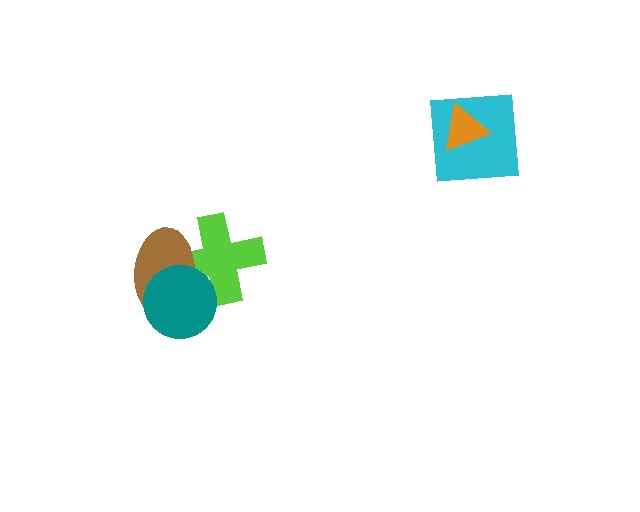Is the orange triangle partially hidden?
No, no other shape covers it.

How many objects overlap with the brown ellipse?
2 objects overlap with the brown ellipse.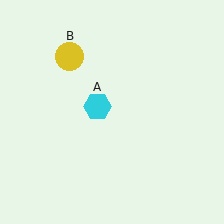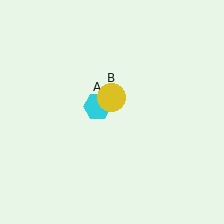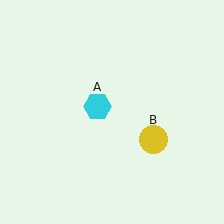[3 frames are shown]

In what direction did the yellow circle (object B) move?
The yellow circle (object B) moved down and to the right.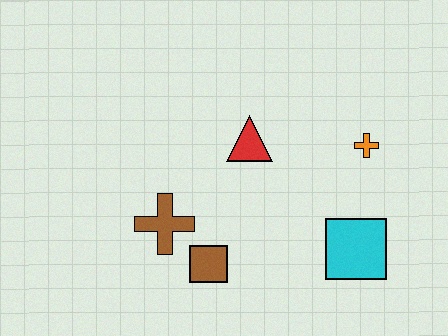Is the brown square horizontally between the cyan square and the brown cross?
Yes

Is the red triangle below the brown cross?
No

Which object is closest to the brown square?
The brown cross is closest to the brown square.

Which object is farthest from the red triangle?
The cyan square is farthest from the red triangle.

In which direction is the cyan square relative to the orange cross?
The cyan square is below the orange cross.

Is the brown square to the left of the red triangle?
Yes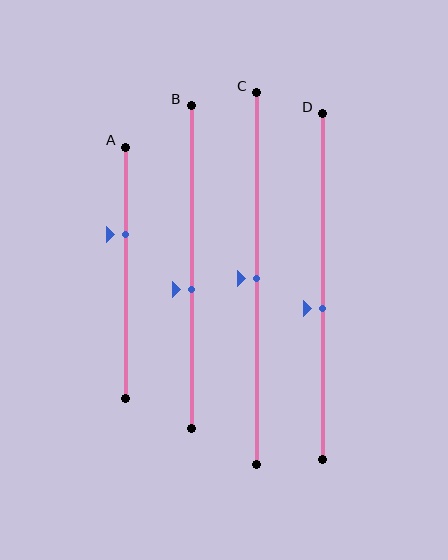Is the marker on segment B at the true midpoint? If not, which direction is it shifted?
No, the marker on segment B is shifted downward by about 7% of the segment length.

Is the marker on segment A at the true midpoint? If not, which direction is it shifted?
No, the marker on segment A is shifted upward by about 15% of the segment length.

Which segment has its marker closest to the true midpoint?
Segment C has its marker closest to the true midpoint.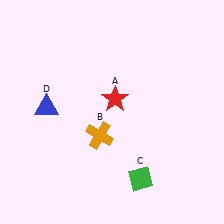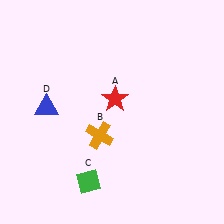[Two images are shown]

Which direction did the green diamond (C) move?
The green diamond (C) moved left.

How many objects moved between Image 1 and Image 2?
1 object moved between the two images.